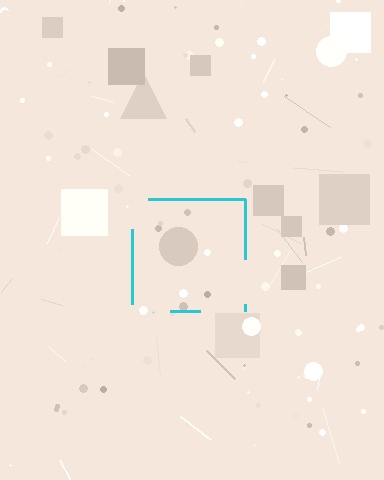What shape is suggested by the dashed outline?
The dashed outline suggests a square.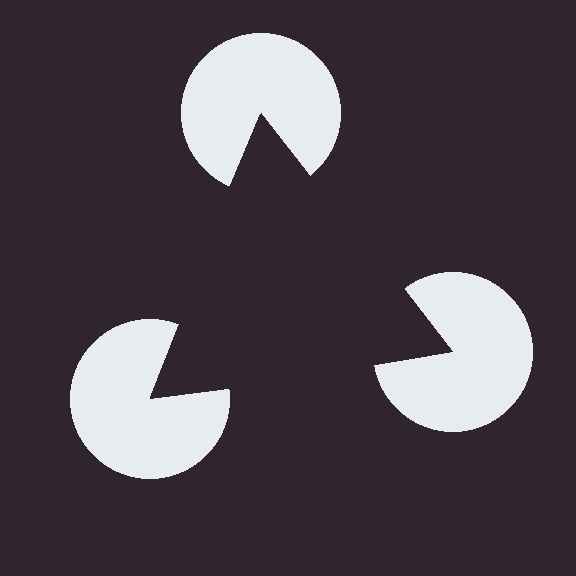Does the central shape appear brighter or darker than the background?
It typically appears slightly darker than the background, even though no actual brightness change is drawn.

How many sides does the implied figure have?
3 sides.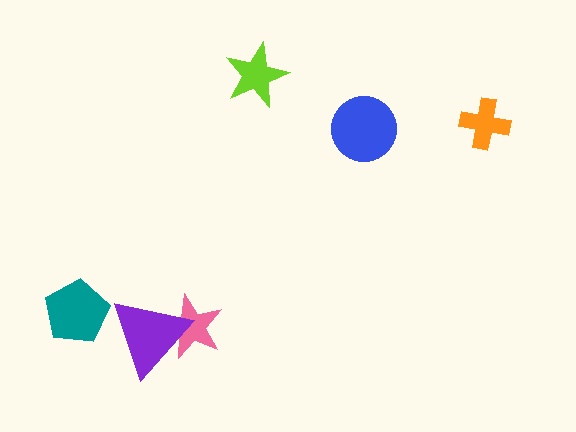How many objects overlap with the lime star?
0 objects overlap with the lime star.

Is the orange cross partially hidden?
No, no other shape covers it.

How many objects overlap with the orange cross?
0 objects overlap with the orange cross.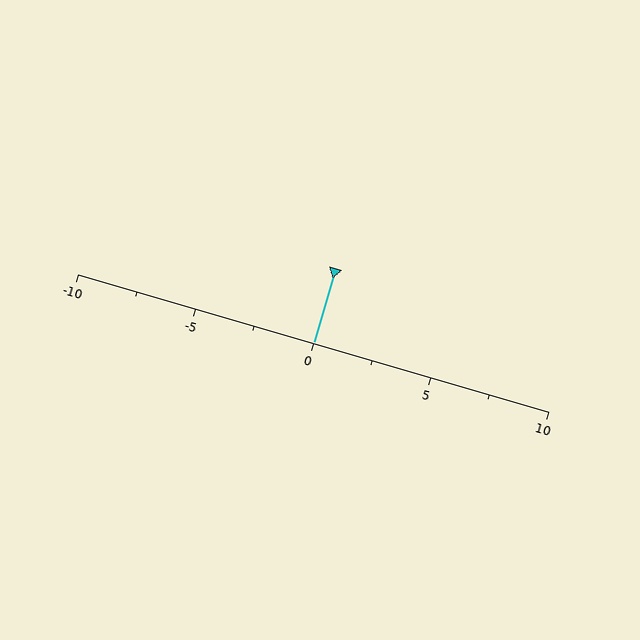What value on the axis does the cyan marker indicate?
The marker indicates approximately 0.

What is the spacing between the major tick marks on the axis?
The major ticks are spaced 5 apart.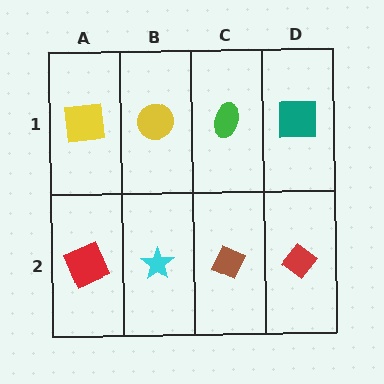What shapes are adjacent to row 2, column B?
A yellow circle (row 1, column B), a red square (row 2, column A), a brown diamond (row 2, column C).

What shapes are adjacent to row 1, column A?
A red square (row 2, column A), a yellow circle (row 1, column B).